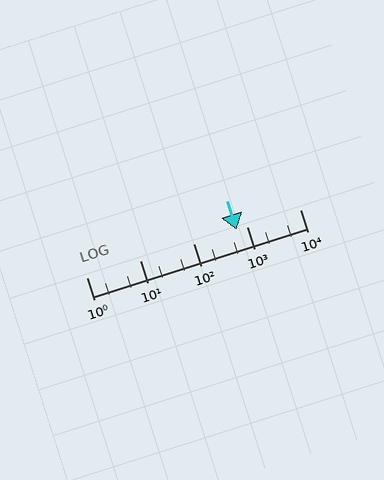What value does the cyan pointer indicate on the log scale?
The pointer indicates approximately 660.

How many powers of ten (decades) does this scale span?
The scale spans 4 decades, from 1 to 10000.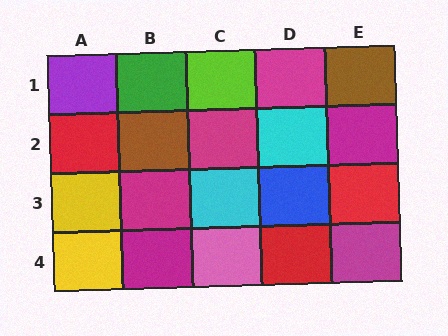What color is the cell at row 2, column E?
Magenta.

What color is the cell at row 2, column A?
Red.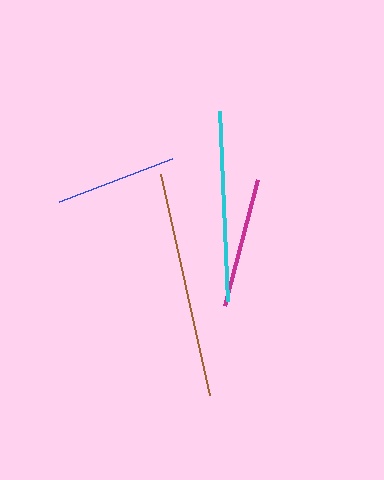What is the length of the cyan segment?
The cyan segment is approximately 191 pixels long.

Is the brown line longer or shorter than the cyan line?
The brown line is longer than the cyan line.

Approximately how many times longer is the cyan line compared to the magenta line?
The cyan line is approximately 1.5 times the length of the magenta line.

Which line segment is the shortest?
The blue line is the shortest at approximately 121 pixels.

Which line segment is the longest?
The brown line is the longest at approximately 226 pixels.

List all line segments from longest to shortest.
From longest to shortest: brown, cyan, magenta, blue.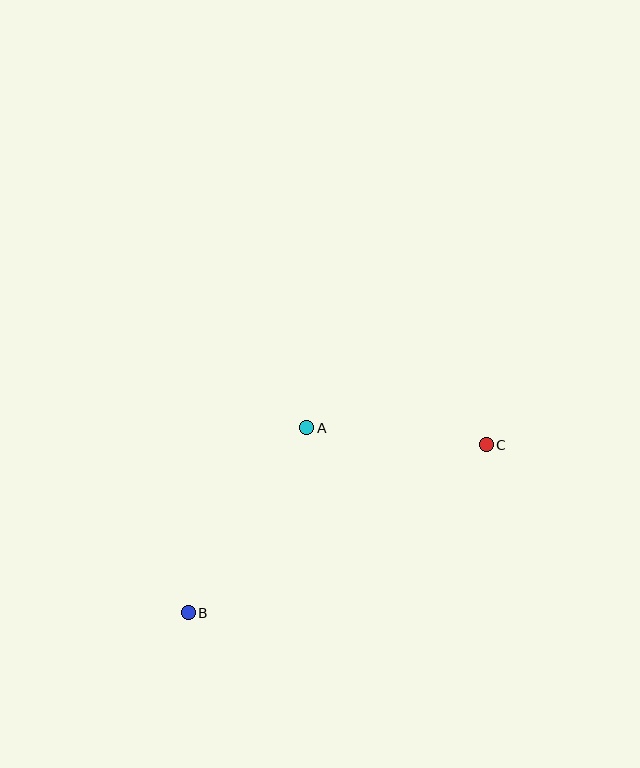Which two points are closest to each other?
Points A and C are closest to each other.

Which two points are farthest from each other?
Points B and C are farthest from each other.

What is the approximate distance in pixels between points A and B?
The distance between A and B is approximately 220 pixels.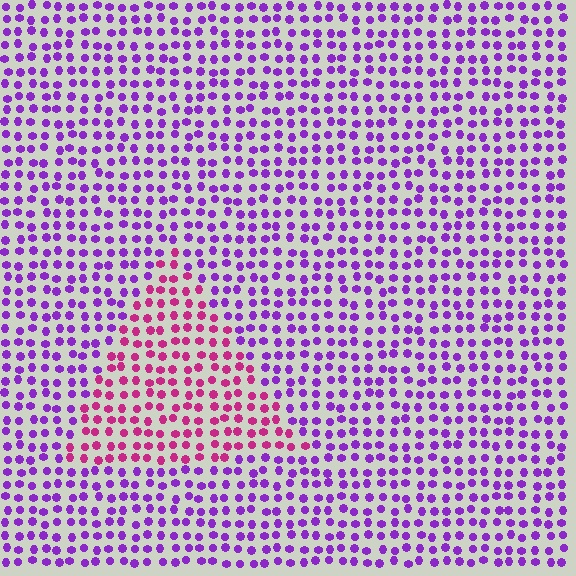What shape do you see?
I see a triangle.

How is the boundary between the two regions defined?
The boundary is defined purely by a slight shift in hue (about 46 degrees). Spacing, size, and orientation are identical on both sides.